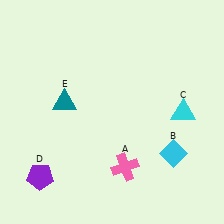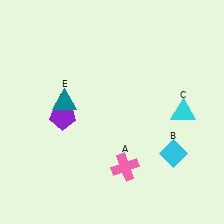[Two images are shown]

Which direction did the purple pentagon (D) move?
The purple pentagon (D) moved up.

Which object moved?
The purple pentagon (D) moved up.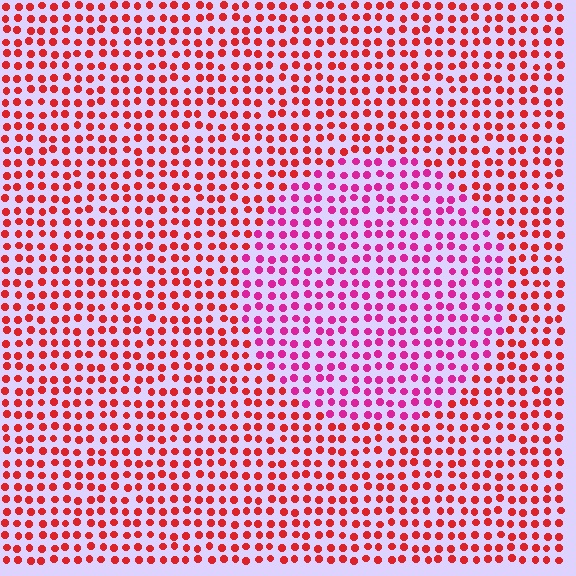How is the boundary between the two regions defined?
The boundary is defined purely by a slight shift in hue (about 38 degrees). Spacing, size, and orientation are identical on both sides.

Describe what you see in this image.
The image is filled with small red elements in a uniform arrangement. A circle-shaped region is visible where the elements are tinted to a slightly different hue, forming a subtle color boundary.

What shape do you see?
I see a circle.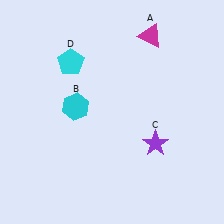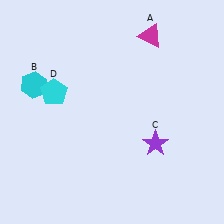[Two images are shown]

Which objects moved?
The objects that moved are: the cyan hexagon (B), the cyan pentagon (D).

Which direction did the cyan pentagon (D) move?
The cyan pentagon (D) moved down.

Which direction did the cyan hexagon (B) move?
The cyan hexagon (B) moved left.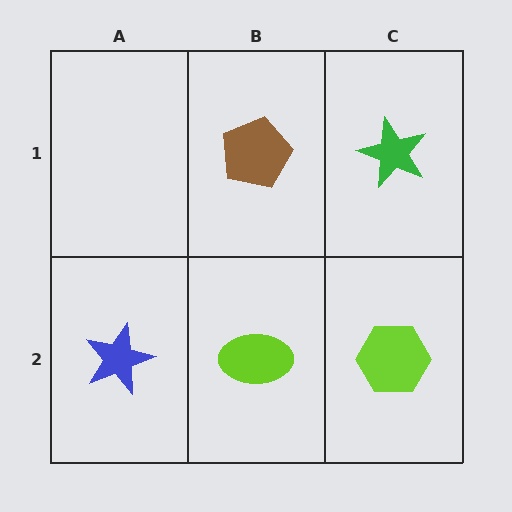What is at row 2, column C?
A lime hexagon.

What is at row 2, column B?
A lime ellipse.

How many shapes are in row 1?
2 shapes.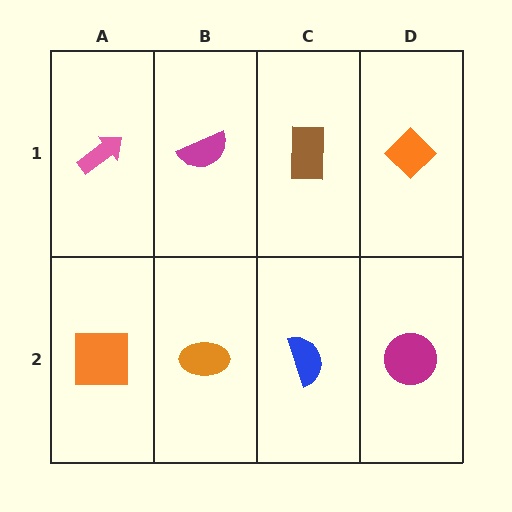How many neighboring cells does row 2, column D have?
2.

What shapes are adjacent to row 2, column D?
An orange diamond (row 1, column D), a blue semicircle (row 2, column C).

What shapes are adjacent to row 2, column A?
A pink arrow (row 1, column A), an orange ellipse (row 2, column B).